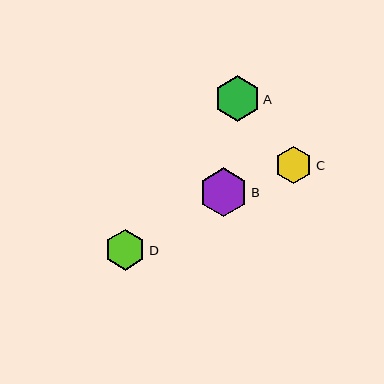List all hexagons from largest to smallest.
From largest to smallest: B, A, D, C.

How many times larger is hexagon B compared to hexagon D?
Hexagon B is approximately 1.2 times the size of hexagon D.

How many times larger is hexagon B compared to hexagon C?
Hexagon B is approximately 1.3 times the size of hexagon C.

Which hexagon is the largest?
Hexagon B is the largest with a size of approximately 48 pixels.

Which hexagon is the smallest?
Hexagon C is the smallest with a size of approximately 38 pixels.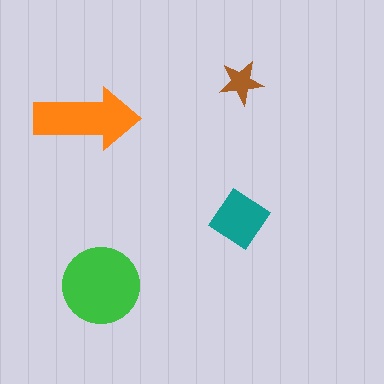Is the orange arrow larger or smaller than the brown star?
Larger.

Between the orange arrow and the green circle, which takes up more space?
The green circle.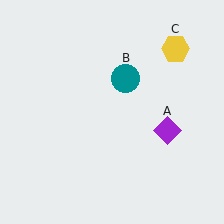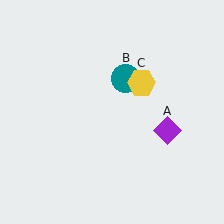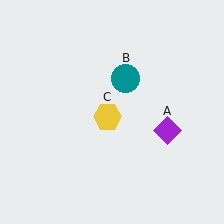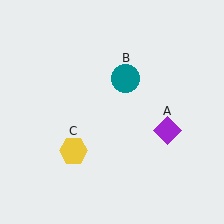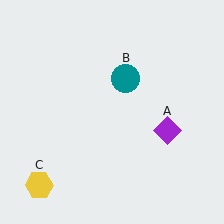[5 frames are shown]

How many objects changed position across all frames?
1 object changed position: yellow hexagon (object C).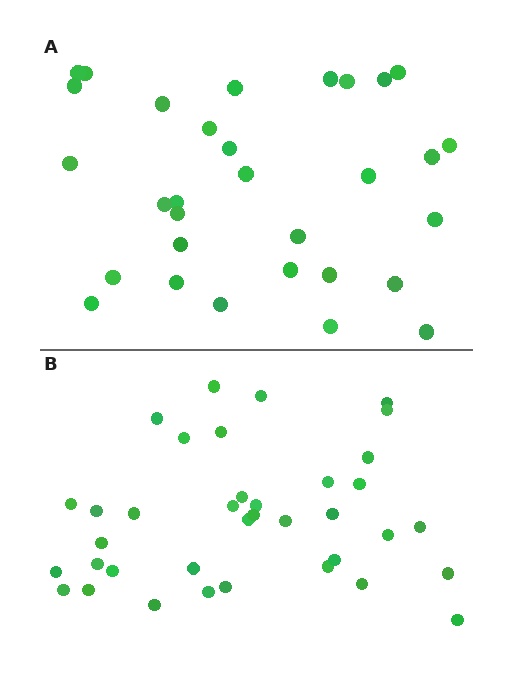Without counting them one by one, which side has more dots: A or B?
Region B (the bottom region) has more dots.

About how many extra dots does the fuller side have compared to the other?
Region B has about 6 more dots than region A.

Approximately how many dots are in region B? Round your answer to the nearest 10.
About 40 dots. (The exact count is 37, which rounds to 40.)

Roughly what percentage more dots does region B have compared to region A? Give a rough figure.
About 20% more.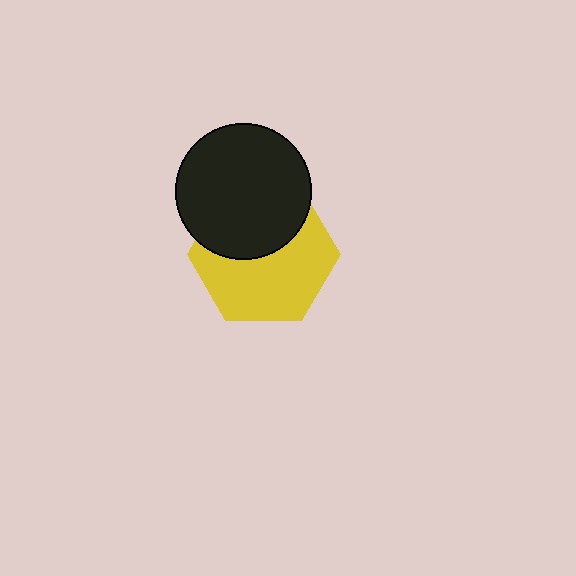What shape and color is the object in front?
The object in front is a black circle.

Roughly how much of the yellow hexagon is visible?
About half of it is visible (roughly 59%).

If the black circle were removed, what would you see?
You would see the complete yellow hexagon.